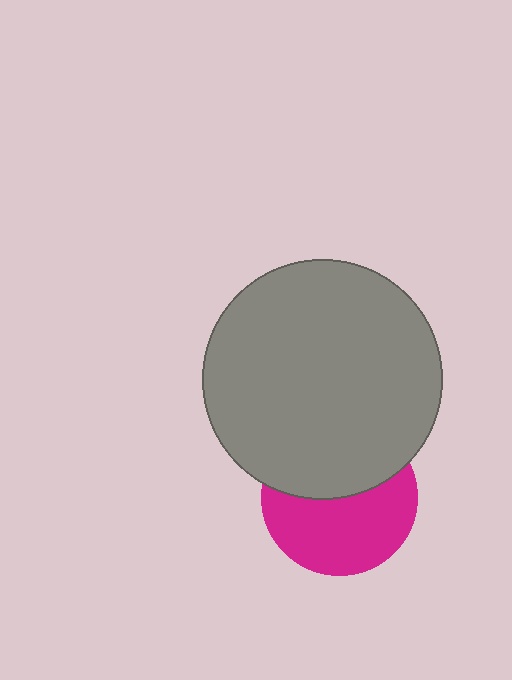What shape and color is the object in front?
The object in front is a gray circle.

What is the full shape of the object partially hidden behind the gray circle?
The partially hidden object is a magenta circle.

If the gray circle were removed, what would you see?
You would see the complete magenta circle.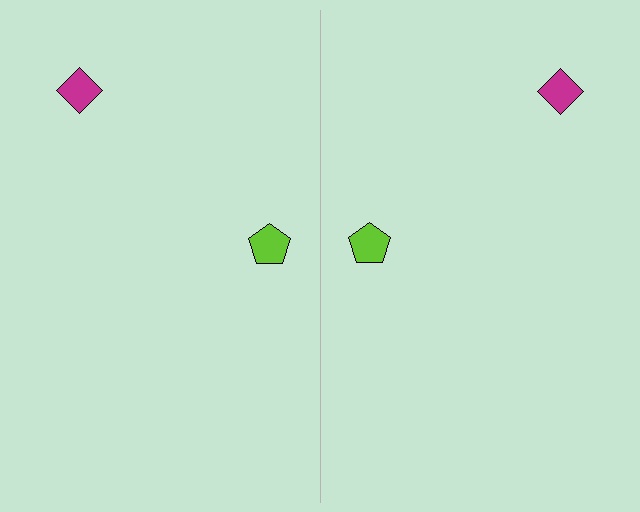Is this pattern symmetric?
Yes, this pattern has bilateral (reflection) symmetry.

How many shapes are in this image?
There are 4 shapes in this image.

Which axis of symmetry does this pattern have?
The pattern has a vertical axis of symmetry running through the center of the image.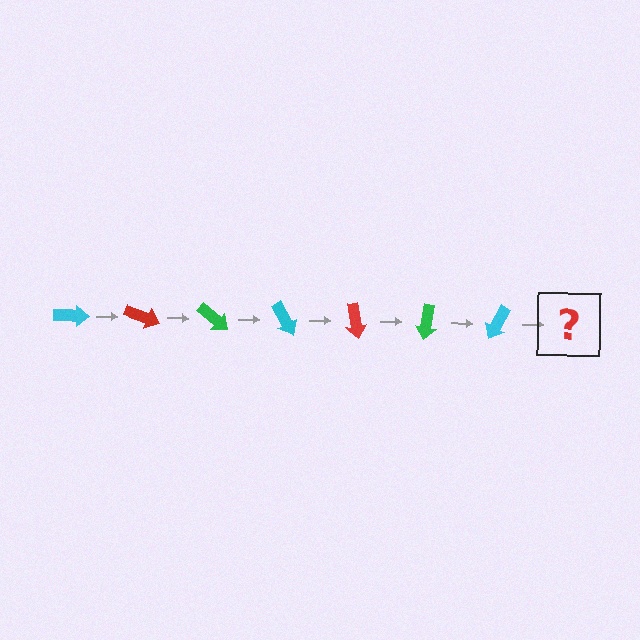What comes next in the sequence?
The next element should be a red arrow, rotated 140 degrees from the start.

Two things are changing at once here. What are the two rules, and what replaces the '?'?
The two rules are that it rotates 20 degrees each step and the color cycles through cyan, red, and green. The '?' should be a red arrow, rotated 140 degrees from the start.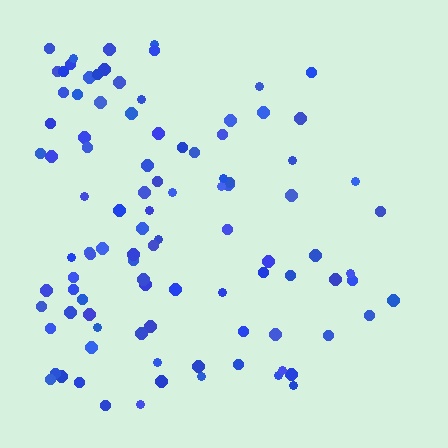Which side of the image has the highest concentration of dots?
The left.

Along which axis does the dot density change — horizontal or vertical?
Horizontal.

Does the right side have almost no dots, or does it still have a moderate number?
Still a moderate number, just noticeably fewer than the left.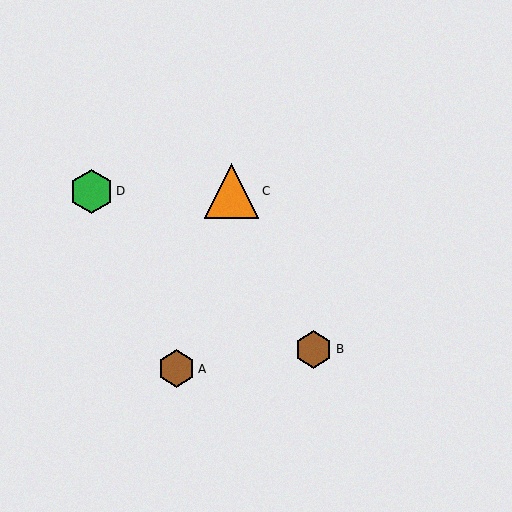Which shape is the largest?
The orange triangle (labeled C) is the largest.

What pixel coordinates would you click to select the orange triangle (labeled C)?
Click at (231, 191) to select the orange triangle C.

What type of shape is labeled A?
Shape A is a brown hexagon.